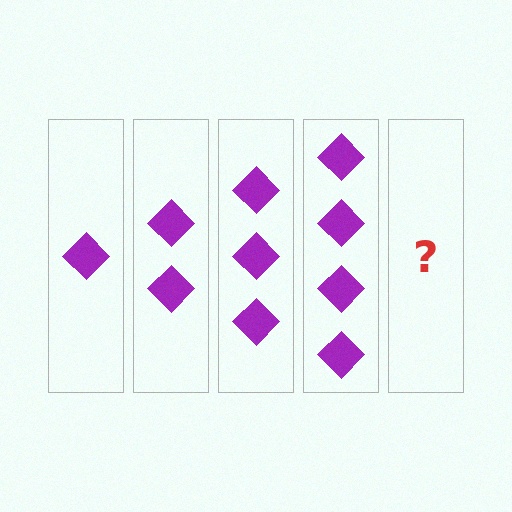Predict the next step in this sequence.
The next step is 5 diamonds.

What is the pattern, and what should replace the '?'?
The pattern is that each step adds one more diamond. The '?' should be 5 diamonds.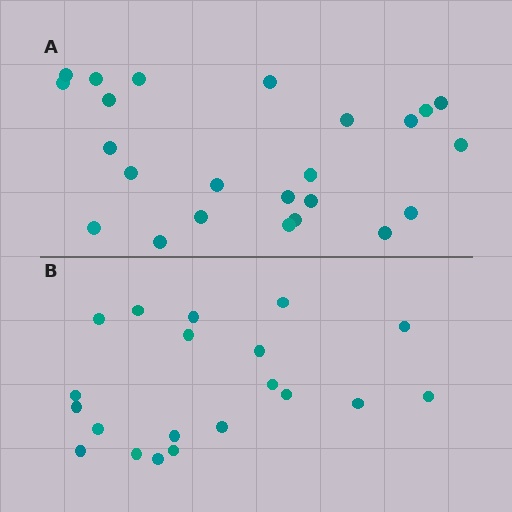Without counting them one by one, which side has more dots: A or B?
Region A (the top region) has more dots.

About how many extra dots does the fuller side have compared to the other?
Region A has about 4 more dots than region B.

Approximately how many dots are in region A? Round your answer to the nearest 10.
About 20 dots. (The exact count is 24, which rounds to 20.)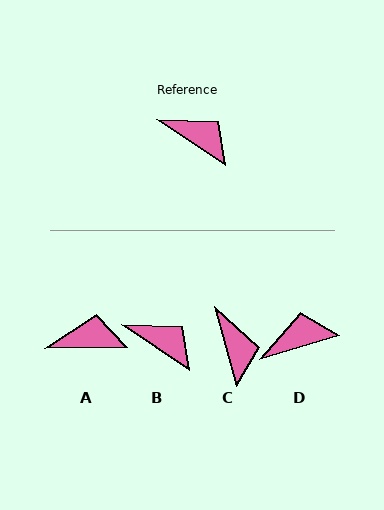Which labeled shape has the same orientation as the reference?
B.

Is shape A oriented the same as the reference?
No, it is off by about 35 degrees.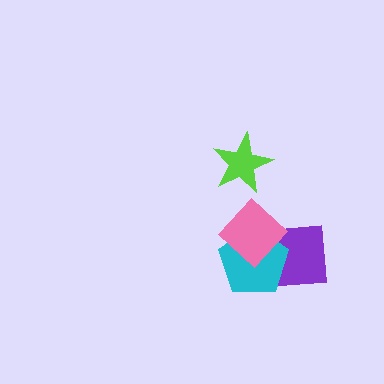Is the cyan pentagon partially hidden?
Yes, it is partially covered by another shape.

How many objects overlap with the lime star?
0 objects overlap with the lime star.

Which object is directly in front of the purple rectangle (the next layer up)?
The cyan pentagon is directly in front of the purple rectangle.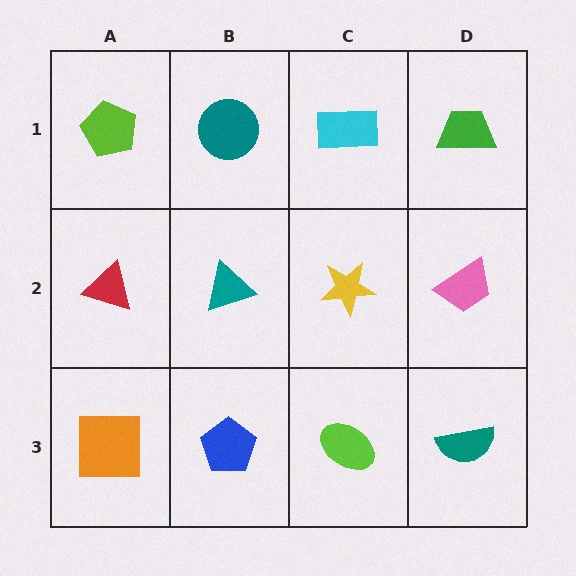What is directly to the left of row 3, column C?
A blue pentagon.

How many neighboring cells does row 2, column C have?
4.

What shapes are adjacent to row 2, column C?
A cyan rectangle (row 1, column C), a lime ellipse (row 3, column C), a teal triangle (row 2, column B), a pink trapezoid (row 2, column D).